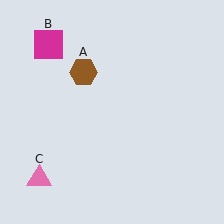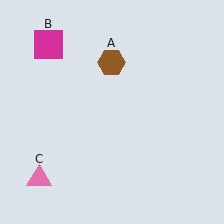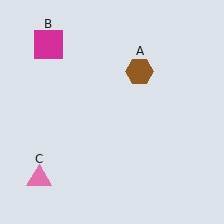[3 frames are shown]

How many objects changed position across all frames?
1 object changed position: brown hexagon (object A).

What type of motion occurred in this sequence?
The brown hexagon (object A) rotated clockwise around the center of the scene.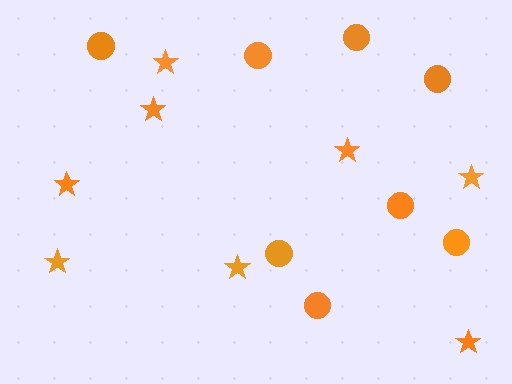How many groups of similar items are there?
There are 2 groups: one group of circles (8) and one group of stars (8).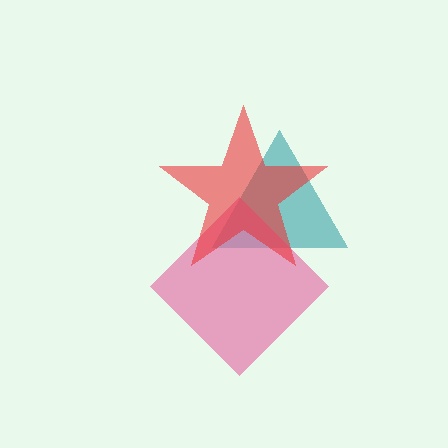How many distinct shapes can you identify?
There are 3 distinct shapes: a teal triangle, a pink diamond, a red star.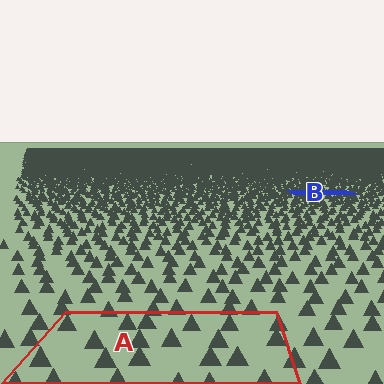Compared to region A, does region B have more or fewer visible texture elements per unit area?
Region B has more texture elements per unit area — they are packed more densely because it is farther away.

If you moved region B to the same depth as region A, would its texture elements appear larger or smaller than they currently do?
They would appear larger. At a closer depth, the same texture elements are projected at a bigger on-screen size.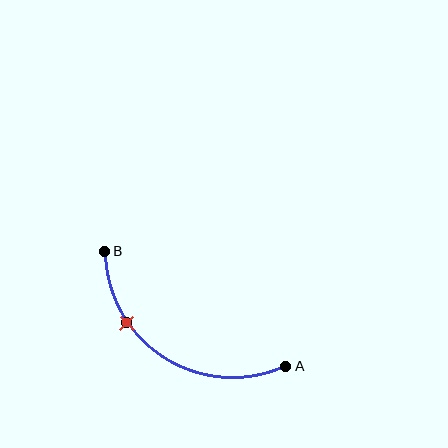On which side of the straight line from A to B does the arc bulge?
The arc bulges below the straight line connecting A and B.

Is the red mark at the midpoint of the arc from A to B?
No. The red mark lies on the arc but is closer to endpoint B. The arc midpoint would be at the point on the curve equidistant along the arc from both A and B.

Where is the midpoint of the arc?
The arc midpoint is the point on the curve farthest from the straight line joining A and B. It sits below that line.